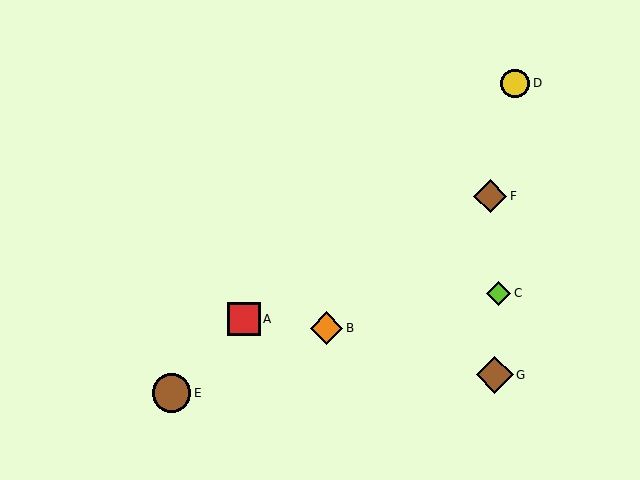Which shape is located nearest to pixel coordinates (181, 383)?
The brown circle (labeled E) at (171, 393) is nearest to that location.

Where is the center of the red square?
The center of the red square is at (244, 319).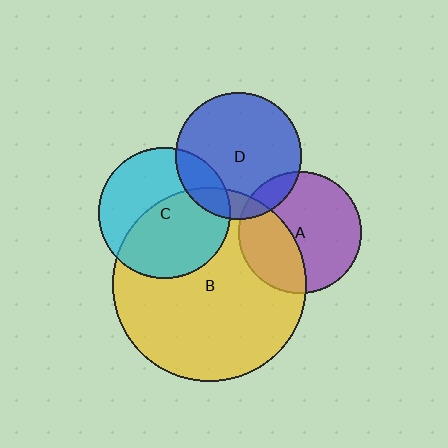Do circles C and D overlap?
Yes.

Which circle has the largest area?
Circle B (yellow).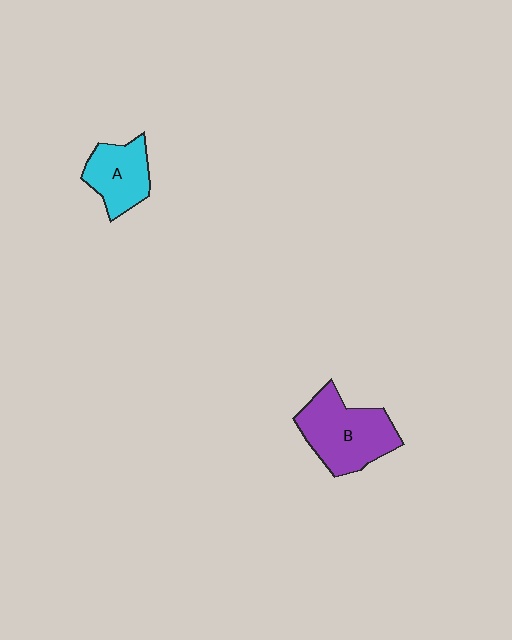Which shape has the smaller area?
Shape A (cyan).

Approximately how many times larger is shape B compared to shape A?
Approximately 1.5 times.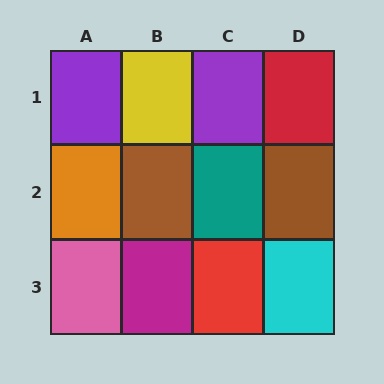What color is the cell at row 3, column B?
Magenta.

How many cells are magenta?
1 cell is magenta.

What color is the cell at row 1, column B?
Yellow.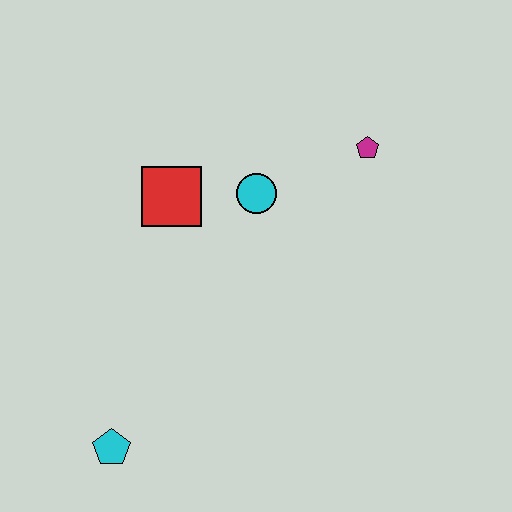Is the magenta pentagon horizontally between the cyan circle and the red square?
No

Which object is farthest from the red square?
The cyan pentagon is farthest from the red square.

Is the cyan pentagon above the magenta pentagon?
No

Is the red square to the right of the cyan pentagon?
Yes